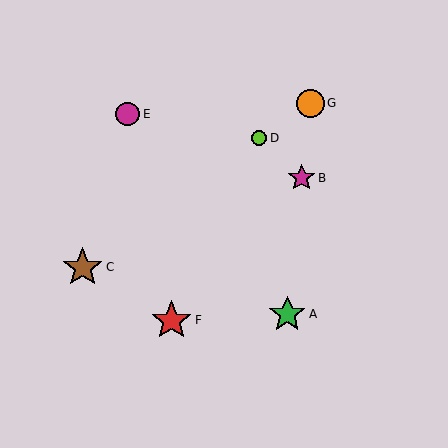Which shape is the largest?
The red star (labeled F) is the largest.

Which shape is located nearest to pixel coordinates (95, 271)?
The brown star (labeled C) at (83, 267) is nearest to that location.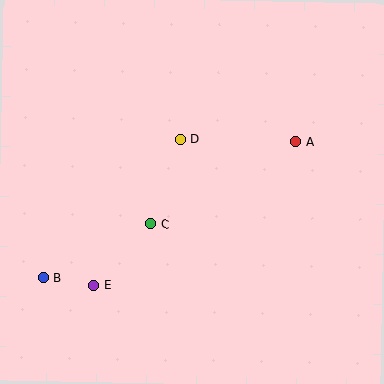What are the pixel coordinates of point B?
Point B is at (44, 278).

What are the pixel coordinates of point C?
Point C is at (151, 224).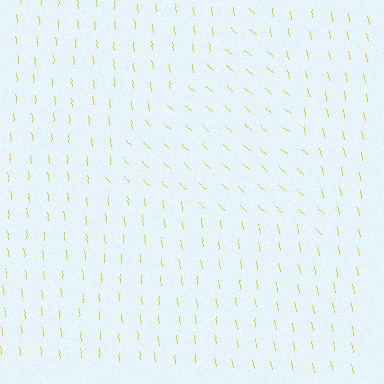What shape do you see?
I see a triangle.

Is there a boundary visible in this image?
Yes, there is a texture boundary formed by a change in line orientation.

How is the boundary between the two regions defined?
The boundary is defined purely by a change in line orientation (approximately 39 degrees difference). All lines are the same color and thickness.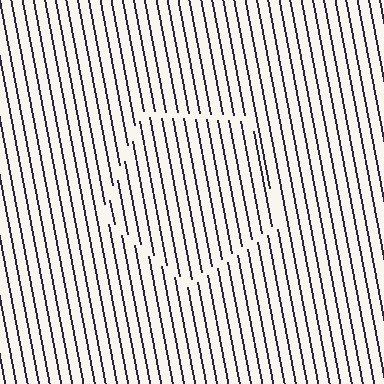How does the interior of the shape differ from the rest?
The interior of the shape contains the same grating, shifted by half a period — the contour is defined by the phase discontinuity where line-ends from the inner and outer gratings abut.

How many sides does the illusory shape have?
5 sides — the line-ends trace a pentagon.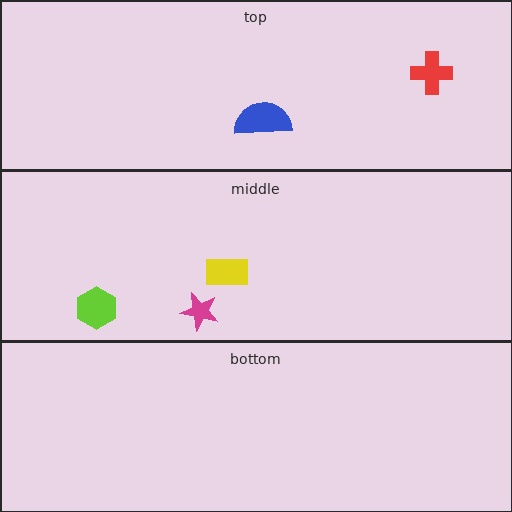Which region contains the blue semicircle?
The top region.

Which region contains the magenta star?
The middle region.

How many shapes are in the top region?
2.